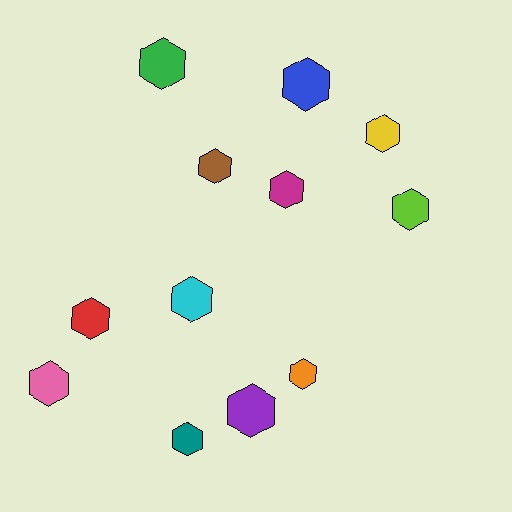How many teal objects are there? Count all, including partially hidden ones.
There is 1 teal object.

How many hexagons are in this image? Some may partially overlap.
There are 12 hexagons.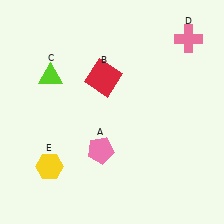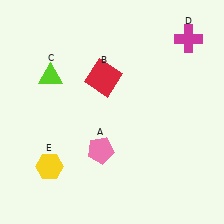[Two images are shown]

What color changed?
The cross (D) changed from pink in Image 1 to magenta in Image 2.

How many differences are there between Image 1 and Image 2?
There is 1 difference between the two images.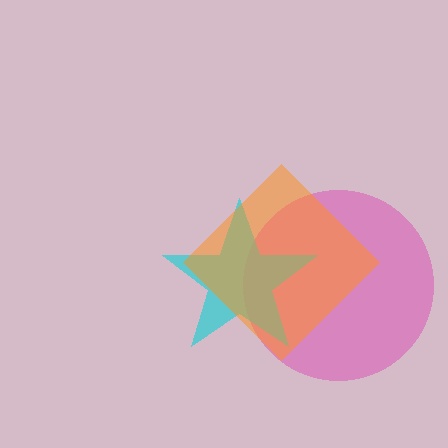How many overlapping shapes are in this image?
There are 3 overlapping shapes in the image.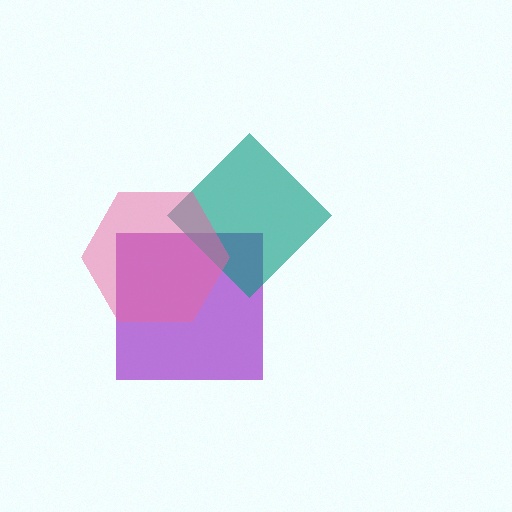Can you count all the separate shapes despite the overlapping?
Yes, there are 3 separate shapes.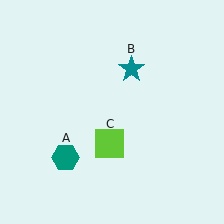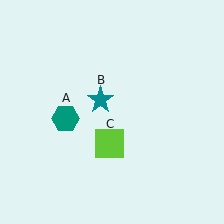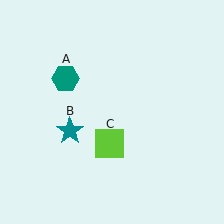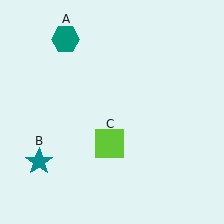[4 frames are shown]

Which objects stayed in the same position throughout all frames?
Lime square (object C) remained stationary.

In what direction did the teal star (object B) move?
The teal star (object B) moved down and to the left.